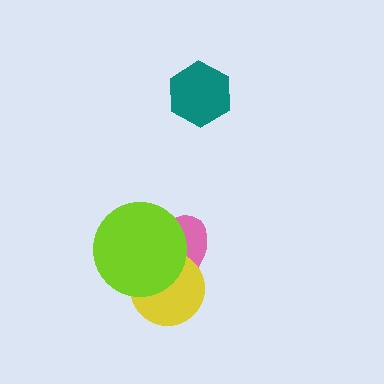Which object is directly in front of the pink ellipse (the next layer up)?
The yellow circle is directly in front of the pink ellipse.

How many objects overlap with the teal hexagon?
0 objects overlap with the teal hexagon.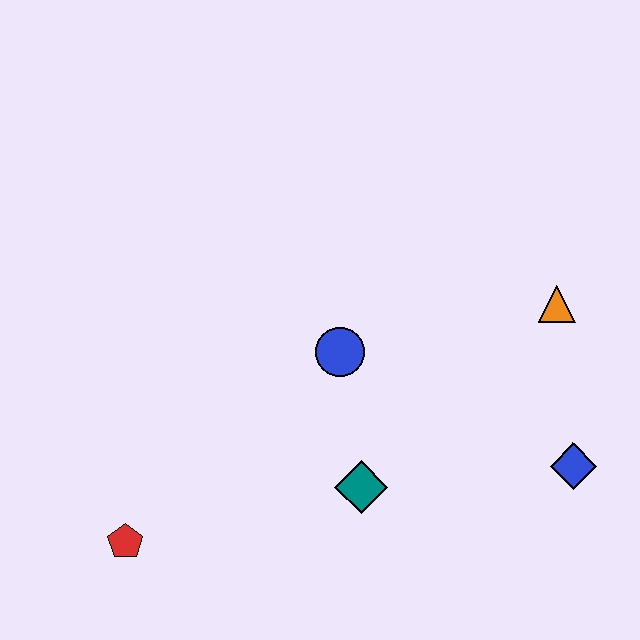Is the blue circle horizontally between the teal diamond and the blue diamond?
No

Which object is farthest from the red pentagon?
The orange triangle is farthest from the red pentagon.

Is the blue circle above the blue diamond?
Yes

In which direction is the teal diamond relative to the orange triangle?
The teal diamond is to the left of the orange triangle.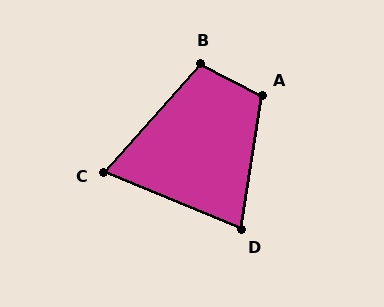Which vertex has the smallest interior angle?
C, at approximately 71 degrees.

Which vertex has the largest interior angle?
A, at approximately 109 degrees.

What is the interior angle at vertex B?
Approximately 104 degrees (obtuse).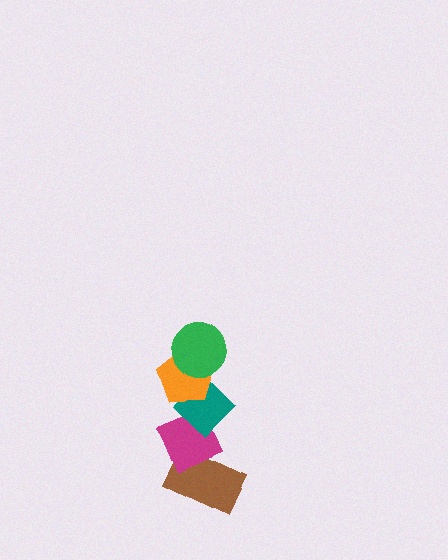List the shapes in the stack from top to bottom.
From top to bottom: the green circle, the orange pentagon, the teal diamond, the magenta diamond, the brown rectangle.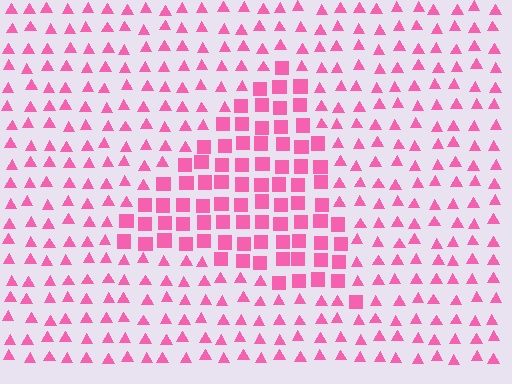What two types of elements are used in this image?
The image uses squares inside the triangle region and triangles outside it.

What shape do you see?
I see a triangle.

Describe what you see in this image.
The image is filled with small pink elements arranged in a uniform grid. A triangle-shaped region contains squares, while the surrounding area contains triangles. The boundary is defined purely by the change in element shape.